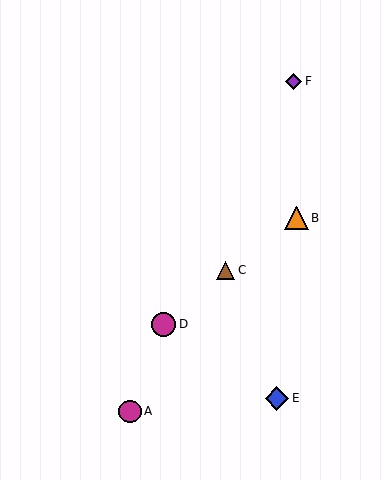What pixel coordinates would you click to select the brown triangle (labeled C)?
Click at (226, 270) to select the brown triangle C.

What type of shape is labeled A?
Shape A is a magenta circle.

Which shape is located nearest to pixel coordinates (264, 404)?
The blue diamond (labeled E) at (277, 398) is nearest to that location.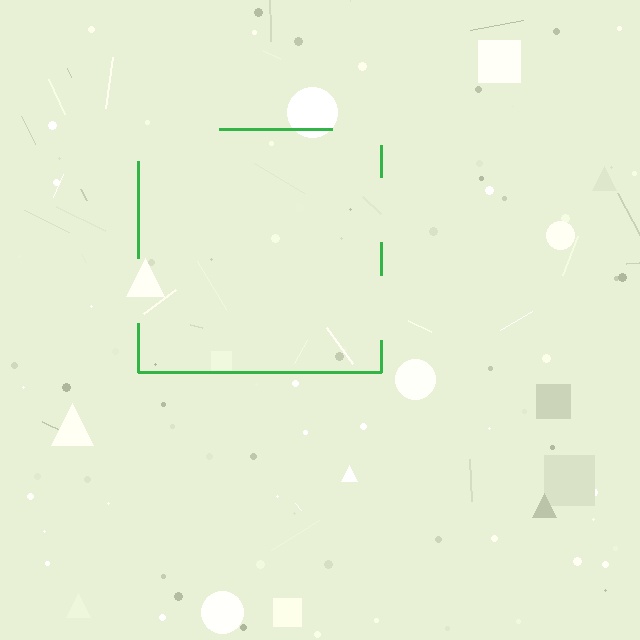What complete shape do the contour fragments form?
The contour fragments form a square.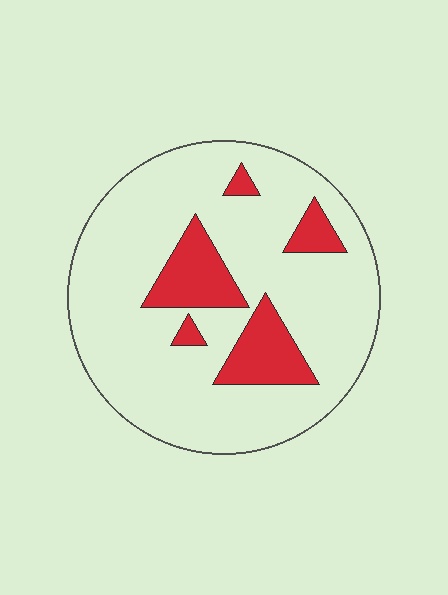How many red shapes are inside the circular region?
5.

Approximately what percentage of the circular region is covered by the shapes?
Approximately 15%.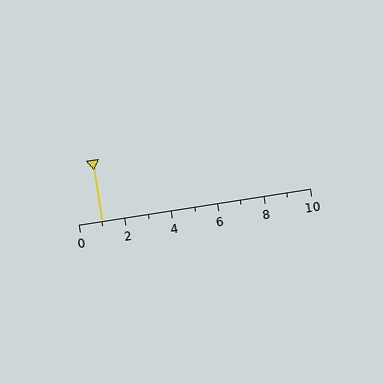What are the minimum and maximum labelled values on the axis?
The axis runs from 0 to 10.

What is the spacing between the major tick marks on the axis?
The major ticks are spaced 2 apart.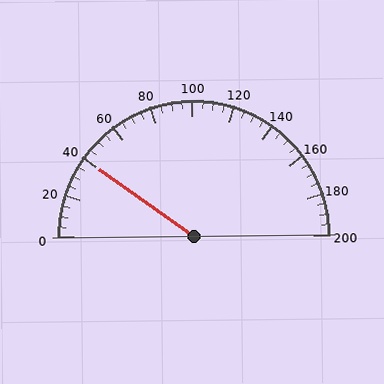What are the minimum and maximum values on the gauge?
The gauge ranges from 0 to 200.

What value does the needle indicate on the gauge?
The needle indicates approximately 40.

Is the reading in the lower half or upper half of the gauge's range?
The reading is in the lower half of the range (0 to 200).